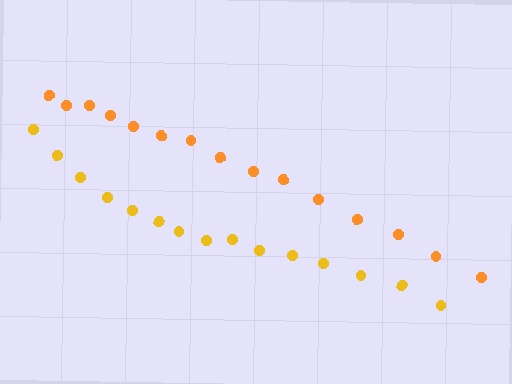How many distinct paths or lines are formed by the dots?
There are 2 distinct paths.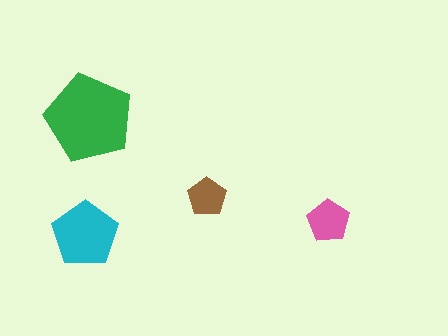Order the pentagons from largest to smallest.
the green one, the cyan one, the pink one, the brown one.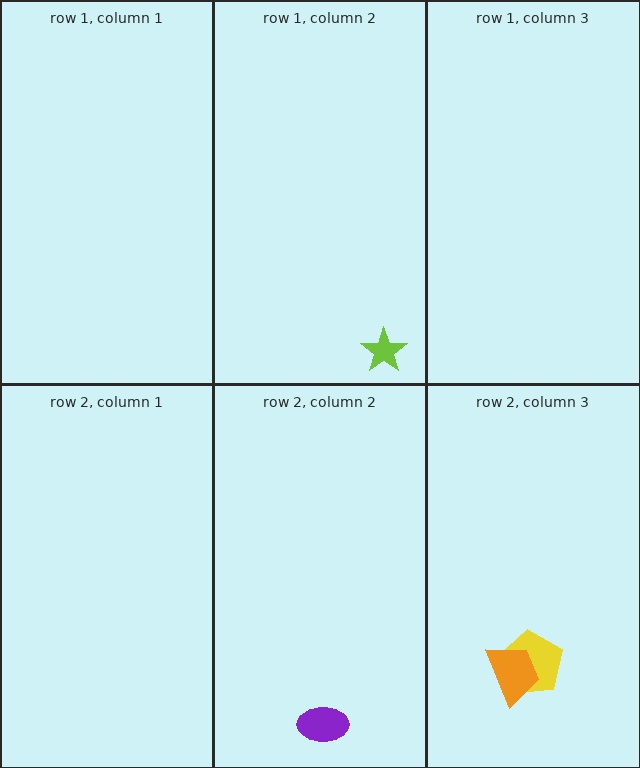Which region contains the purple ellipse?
The row 2, column 2 region.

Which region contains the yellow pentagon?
The row 2, column 3 region.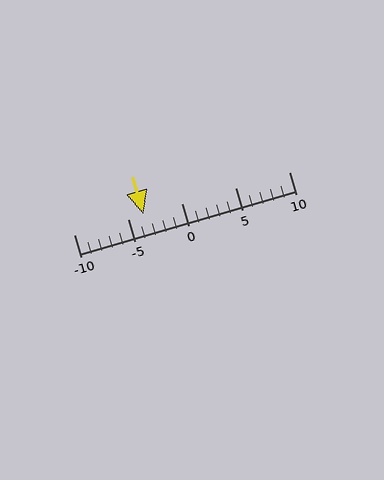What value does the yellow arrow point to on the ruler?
The yellow arrow points to approximately -4.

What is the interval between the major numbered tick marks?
The major tick marks are spaced 5 units apart.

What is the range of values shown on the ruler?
The ruler shows values from -10 to 10.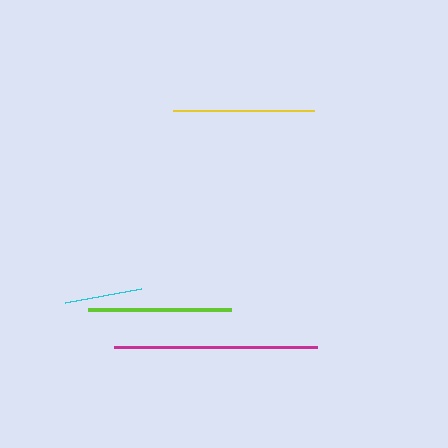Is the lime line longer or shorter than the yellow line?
The lime line is longer than the yellow line.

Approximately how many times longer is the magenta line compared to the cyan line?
The magenta line is approximately 2.6 times the length of the cyan line.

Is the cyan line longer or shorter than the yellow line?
The yellow line is longer than the cyan line.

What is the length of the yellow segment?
The yellow segment is approximately 141 pixels long.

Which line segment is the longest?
The magenta line is the longest at approximately 203 pixels.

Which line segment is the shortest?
The cyan line is the shortest at approximately 77 pixels.